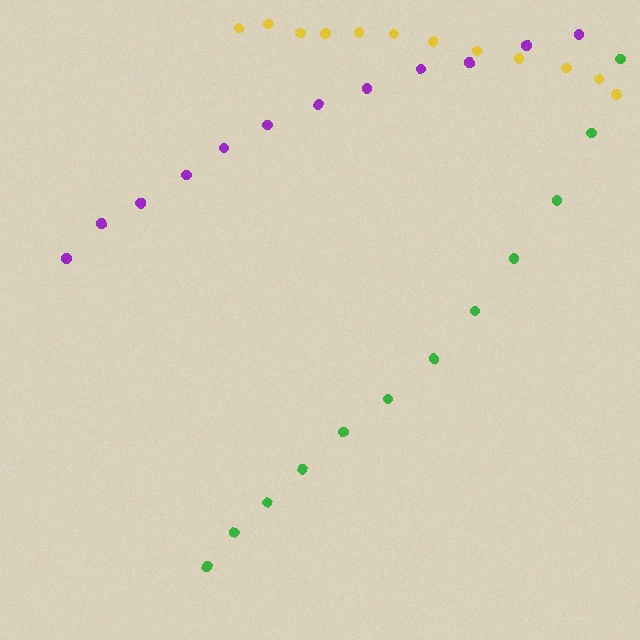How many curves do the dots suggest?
There are 3 distinct paths.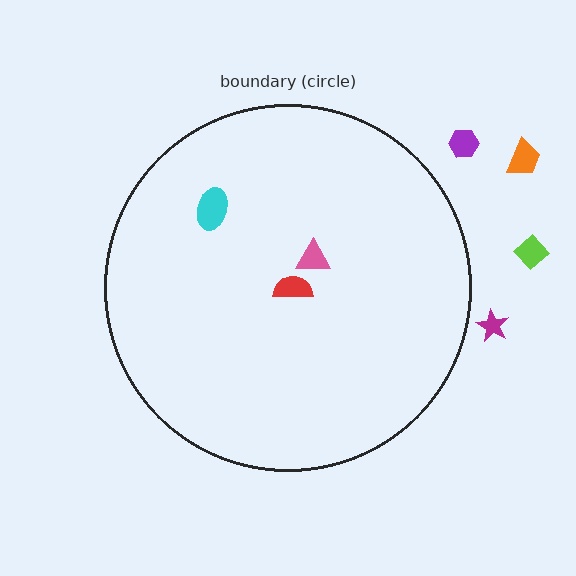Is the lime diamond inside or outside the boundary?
Outside.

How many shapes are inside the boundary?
3 inside, 4 outside.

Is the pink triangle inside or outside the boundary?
Inside.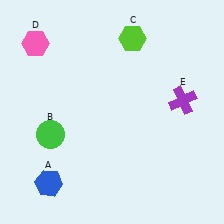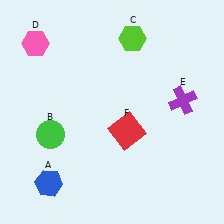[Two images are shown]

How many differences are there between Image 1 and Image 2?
There is 1 difference between the two images.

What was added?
A red square (F) was added in Image 2.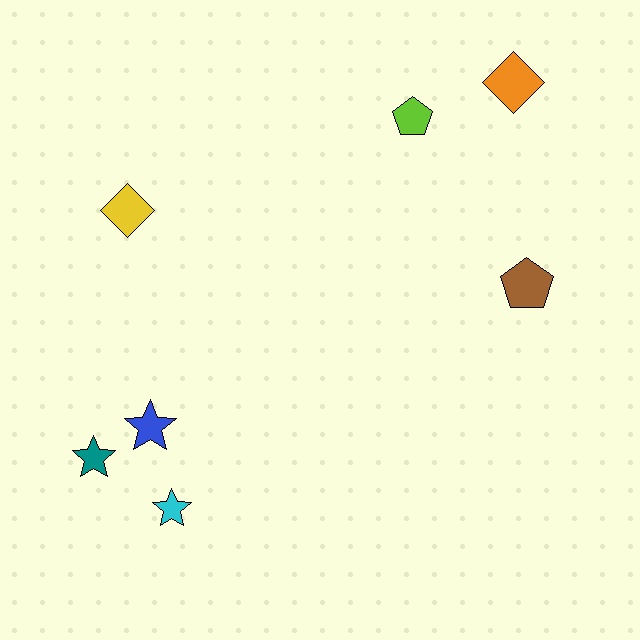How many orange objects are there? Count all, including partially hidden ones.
There is 1 orange object.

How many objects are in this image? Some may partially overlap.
There are 7 objects.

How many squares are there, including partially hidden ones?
There are no squares.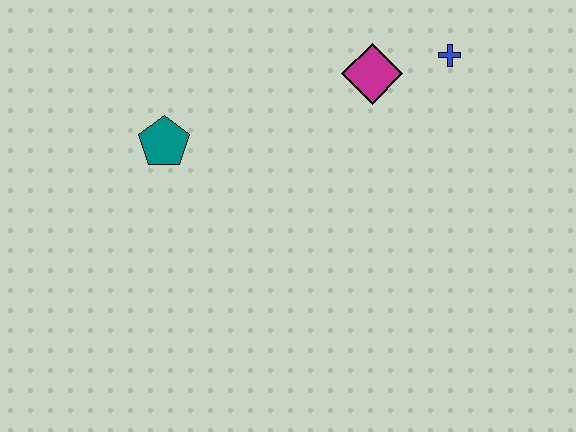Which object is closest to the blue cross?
The magenta diamond is closest to the blue cross.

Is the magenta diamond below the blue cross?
Yes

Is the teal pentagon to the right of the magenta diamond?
No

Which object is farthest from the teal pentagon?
The blue cross is farthest from the teal pentagon.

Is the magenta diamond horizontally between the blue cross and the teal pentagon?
Yes